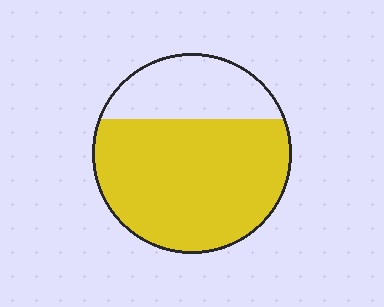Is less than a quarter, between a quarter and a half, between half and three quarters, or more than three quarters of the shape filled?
Between half and three quarters.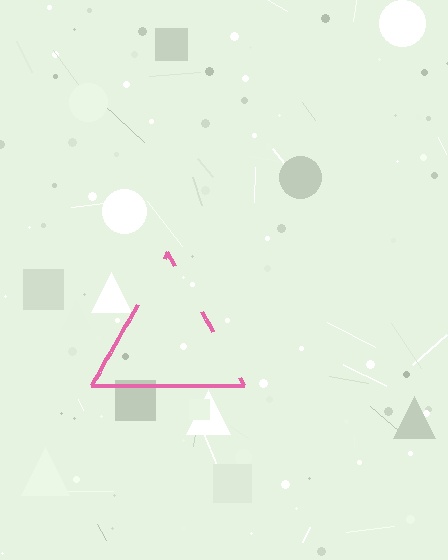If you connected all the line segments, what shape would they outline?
They would outline a triangle.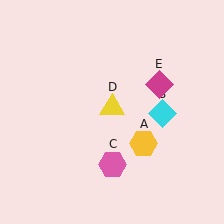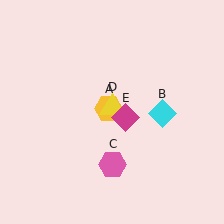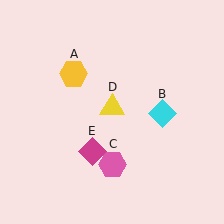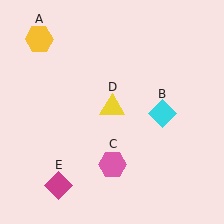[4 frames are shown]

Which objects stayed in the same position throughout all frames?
Cyan diamond (object B) and pink hexagon (object C) and yellow triangle (object D) remained stationary.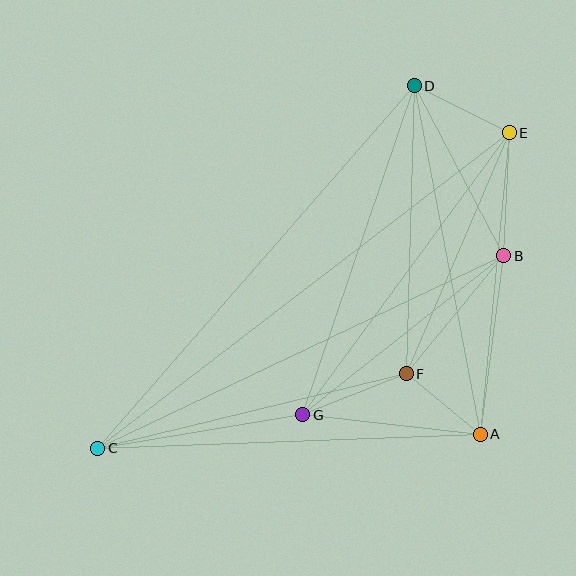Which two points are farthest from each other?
Points C and E are farthest from each other.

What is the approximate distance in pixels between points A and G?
The distance between A and G is approximately 178 pixels.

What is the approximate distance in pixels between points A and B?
The distance between A and B is approximately 180 pixels.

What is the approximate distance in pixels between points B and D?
The distance between B and D is approximately 192 pixels.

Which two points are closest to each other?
Points A and F are closest to each other.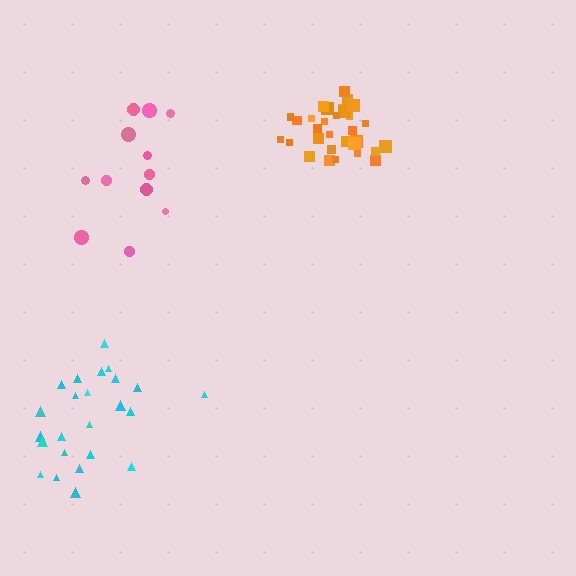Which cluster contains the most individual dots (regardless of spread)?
Orange (34).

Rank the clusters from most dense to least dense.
orange, cyan, pink.